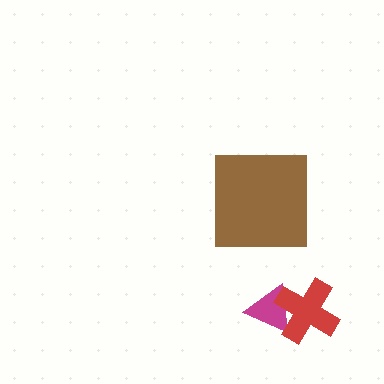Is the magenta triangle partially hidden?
Yes, it is partially covered by another shape.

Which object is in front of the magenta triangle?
The red cross is in front of the magenta triangle.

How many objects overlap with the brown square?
0 objects overlap with the brown square.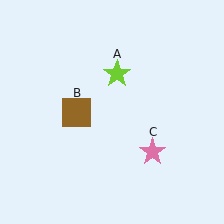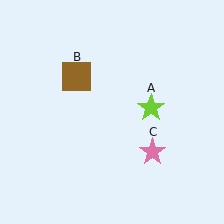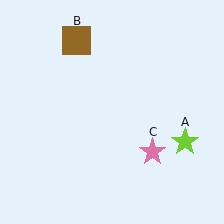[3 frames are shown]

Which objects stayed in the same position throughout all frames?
Pink star (object C) remained stationary.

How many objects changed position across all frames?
2 objects changed position: lime star (object A), brown square (object B).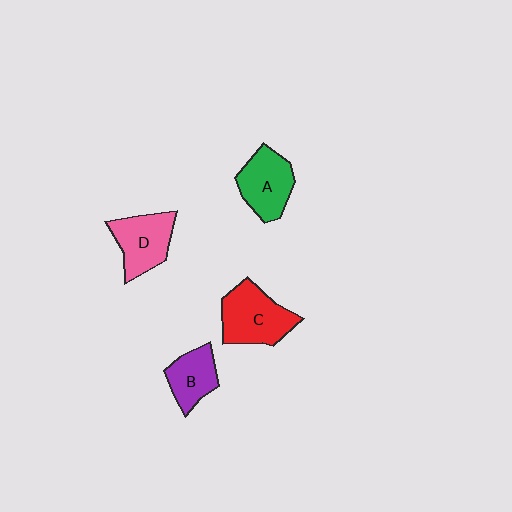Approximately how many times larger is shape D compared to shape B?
Approximately 1.3 times.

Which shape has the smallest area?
Shape B (purple).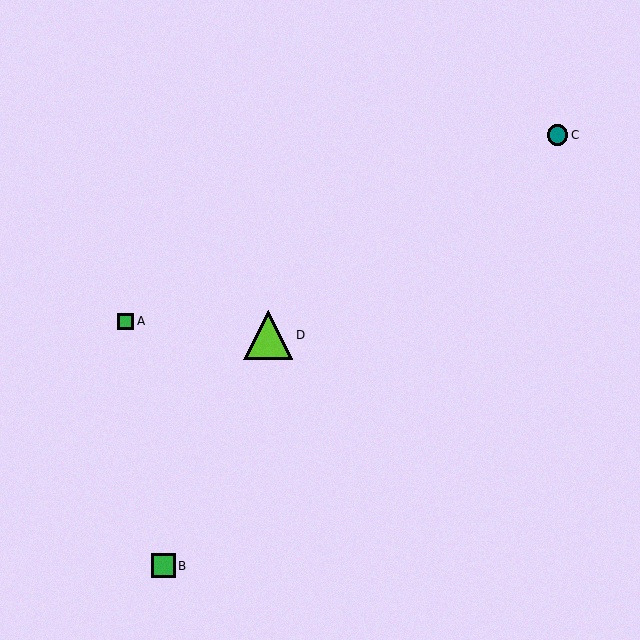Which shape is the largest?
The lime triangle (labeled D) is the largest.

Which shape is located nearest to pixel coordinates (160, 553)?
The green square (labeled B) at (163, 566) is nearest to that location.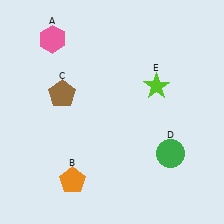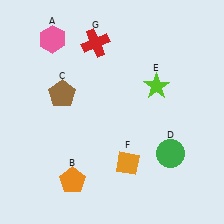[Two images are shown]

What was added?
An orange diamond (F), a red cross (G) were added in Image 2.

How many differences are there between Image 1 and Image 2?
There are 2 differences between the two images.